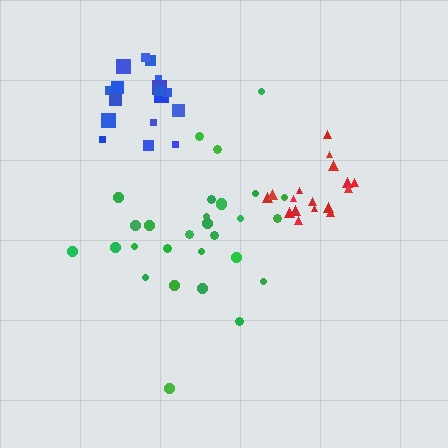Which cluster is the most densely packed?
Red.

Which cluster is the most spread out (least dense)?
Green.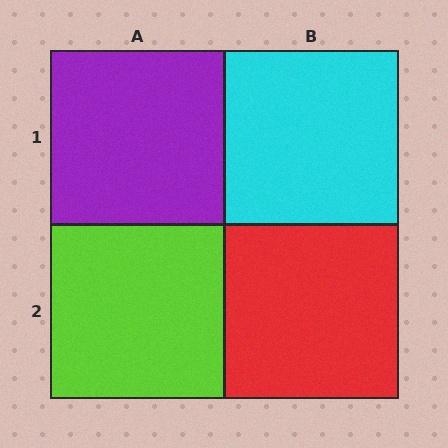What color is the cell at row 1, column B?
Cyan.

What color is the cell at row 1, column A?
Purple.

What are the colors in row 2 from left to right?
Lime, red.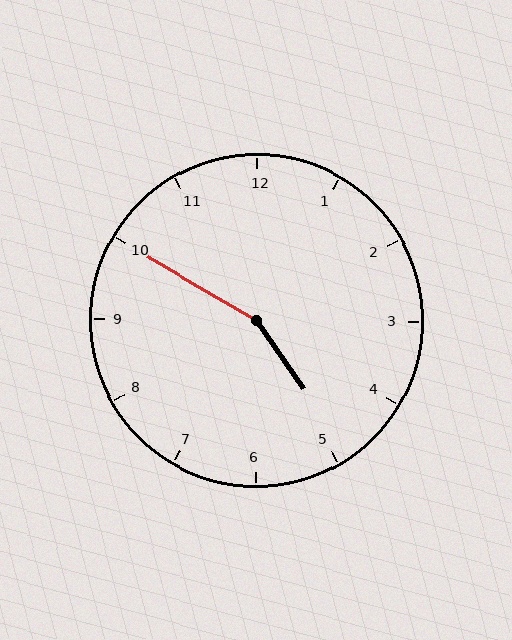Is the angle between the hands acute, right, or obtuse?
It is obtuse.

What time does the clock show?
4:50.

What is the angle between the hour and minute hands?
Approximately 155 degrees.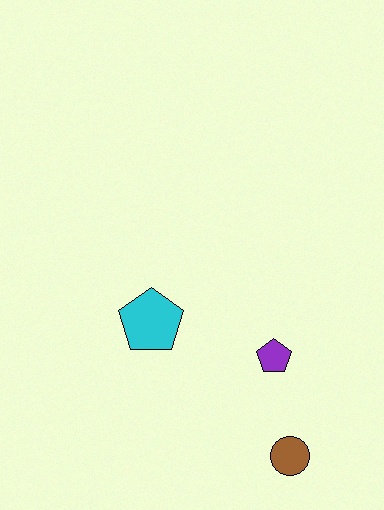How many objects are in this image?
There are 3 objects.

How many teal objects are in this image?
There are no teal objects.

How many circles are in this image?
There is 1 circle.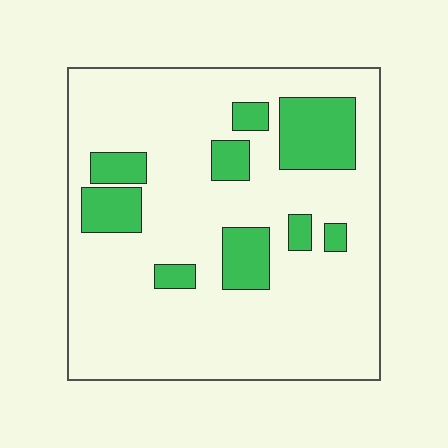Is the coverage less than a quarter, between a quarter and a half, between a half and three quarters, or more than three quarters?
Less than a quarter.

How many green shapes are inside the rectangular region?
9.